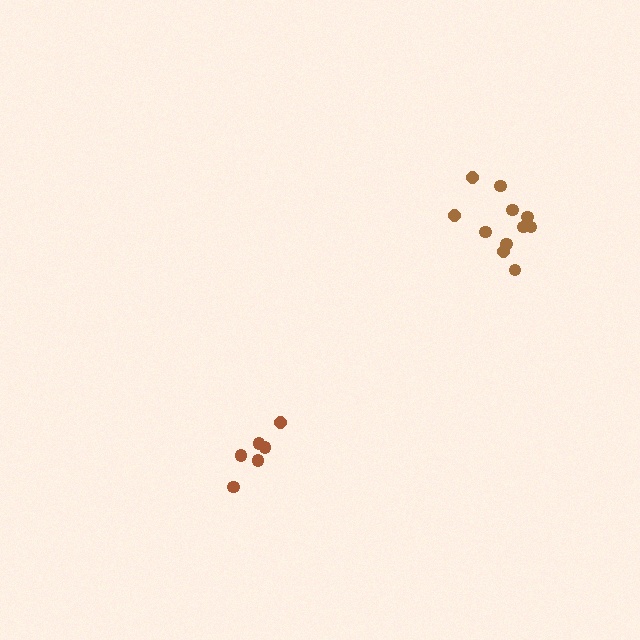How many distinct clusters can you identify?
There are 2 distinct clusters.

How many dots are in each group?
Group 1: 6 dots, Group 2: 11 dots (17 total).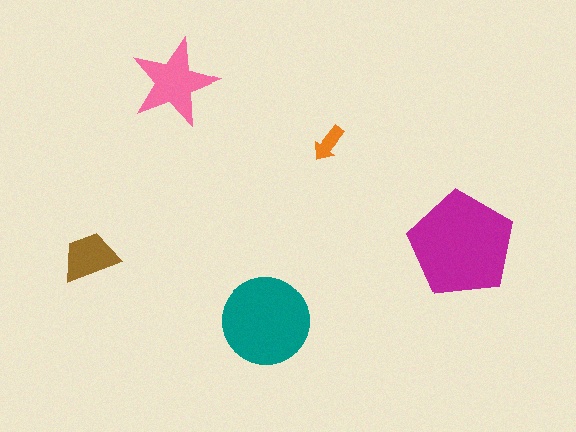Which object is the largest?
The magenta pentagon.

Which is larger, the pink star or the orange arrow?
The pink star.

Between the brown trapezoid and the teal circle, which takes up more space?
The teal circle.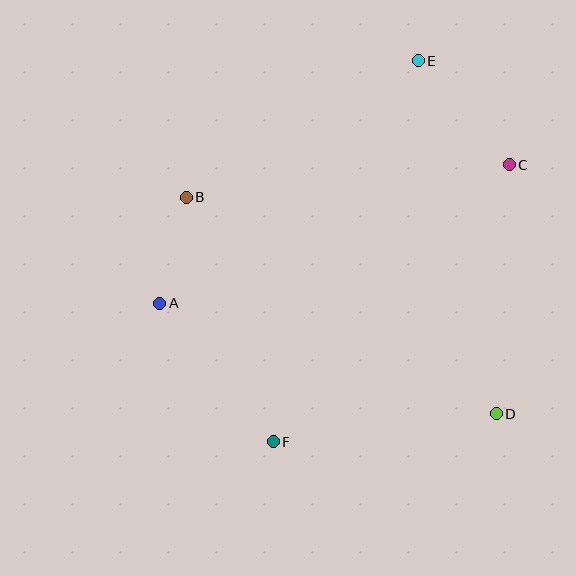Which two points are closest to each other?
Points A and B are closest to each other.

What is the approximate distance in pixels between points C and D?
The distance between C and D is approximately 249 pixels.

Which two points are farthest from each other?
Points E and F are farthest from each other.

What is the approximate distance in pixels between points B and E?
The distance between B and E is approximately 269 pixels.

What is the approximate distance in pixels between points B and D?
The distance between B and D is approximately 378 pixels.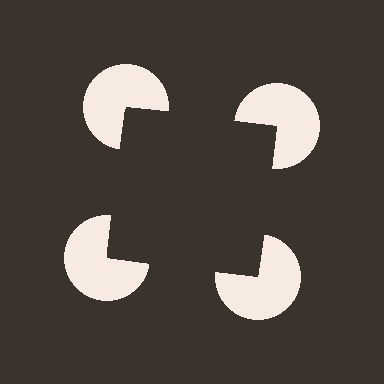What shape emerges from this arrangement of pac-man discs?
An illusory square — its edges are inferred from the aligned wedge cuts in the pac-man discs, not physically drawn.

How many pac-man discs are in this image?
There are 4 — one at each vertex of the illusory square.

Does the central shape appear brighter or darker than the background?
It typically appears slightly darker than the background, even though no actual brightness change is drawn.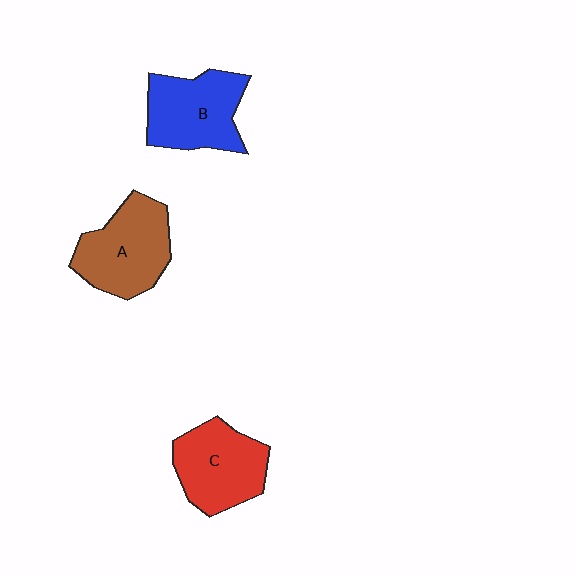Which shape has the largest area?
Shape A (brown).